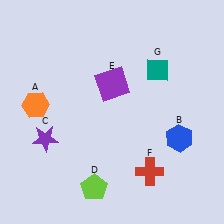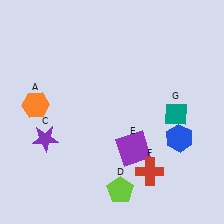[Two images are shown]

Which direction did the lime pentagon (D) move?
The lime pentagon (D) moved right.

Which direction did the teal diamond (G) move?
The teal diamond (G) moved down.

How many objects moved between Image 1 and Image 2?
3 objects moved between the two images.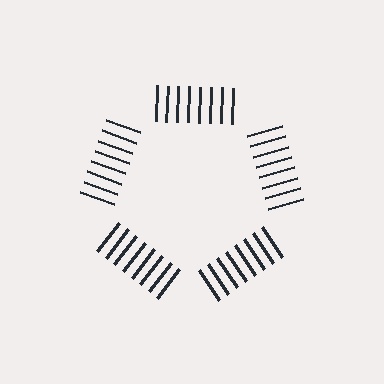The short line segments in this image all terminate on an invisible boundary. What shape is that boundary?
An illusory pentagon — the line segments terminate on its edges but no continuous stroke is drawn.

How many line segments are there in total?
40 — 8 along each of the 5 edges.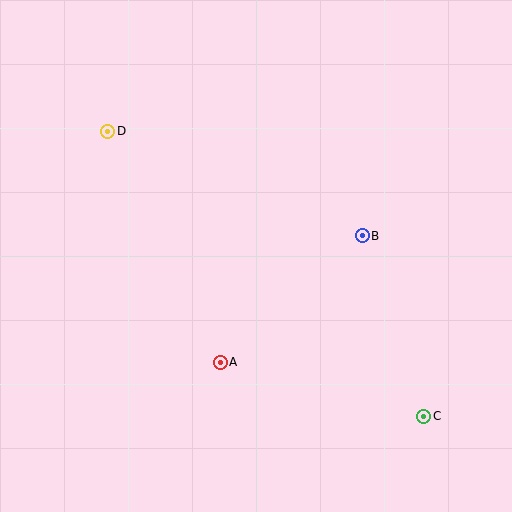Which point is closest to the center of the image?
Point B at (362, 236) is closest to the center.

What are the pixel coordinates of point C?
Point C is at (424, 416).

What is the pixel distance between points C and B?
The distance between C and B is 190 pixels.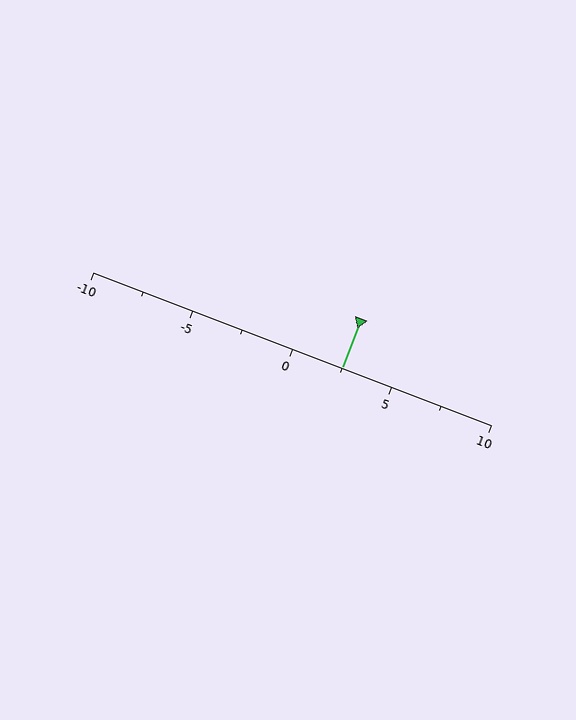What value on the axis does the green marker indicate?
The marker indicates approximately 2.5.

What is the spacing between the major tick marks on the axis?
The major ticks are spaced 5 apart.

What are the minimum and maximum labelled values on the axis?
The axis runs from -10 to 10.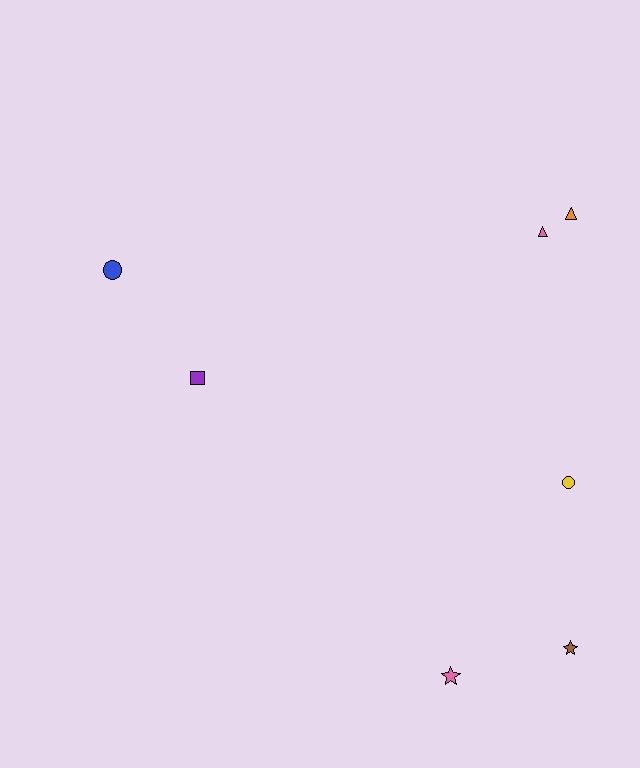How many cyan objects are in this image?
There are no cyan objects.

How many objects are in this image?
There are 7 objects.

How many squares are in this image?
There is 1 square.